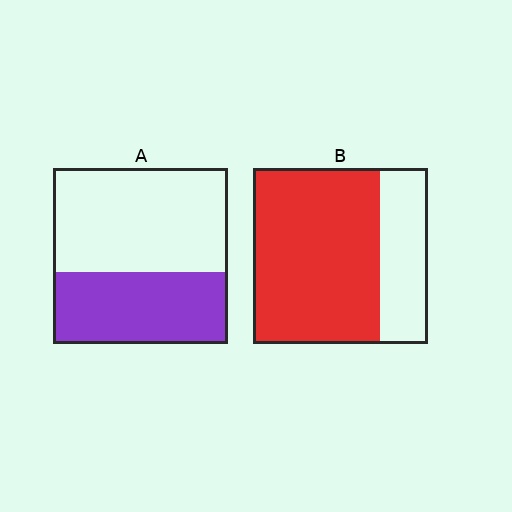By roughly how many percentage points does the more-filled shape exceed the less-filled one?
By roughly 30 percentage points (B over A).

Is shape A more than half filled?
No.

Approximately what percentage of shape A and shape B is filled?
A is approximately 40% and B is approximately 75%.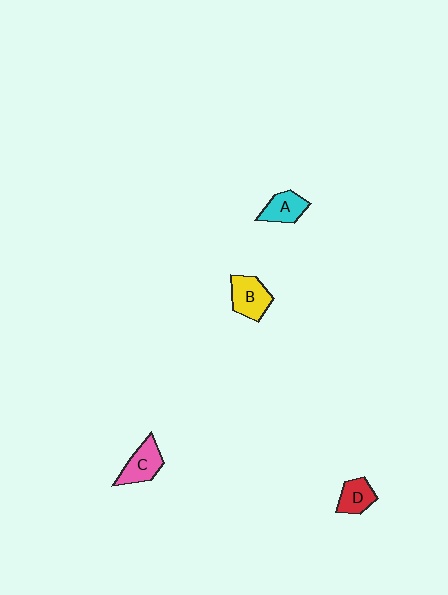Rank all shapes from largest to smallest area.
From largest to smallest: B (yellow), C (pink), A (cyan), D (red).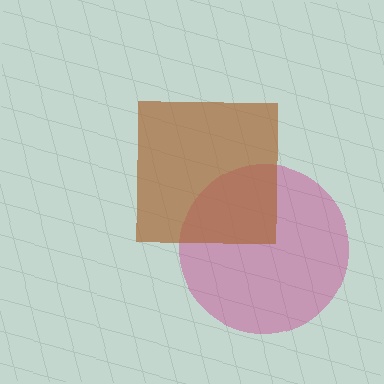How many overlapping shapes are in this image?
There are 2 overlapping shapes in the image.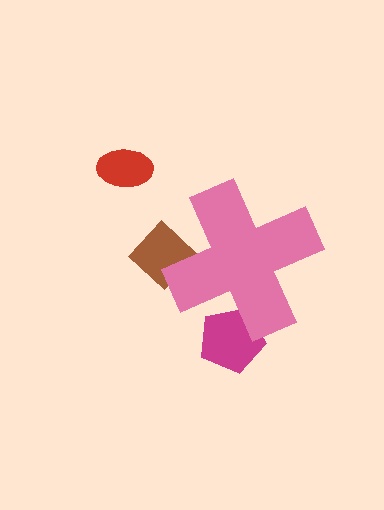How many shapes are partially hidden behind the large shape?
2 shapes are partially hidden.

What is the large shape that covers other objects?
A pink cross.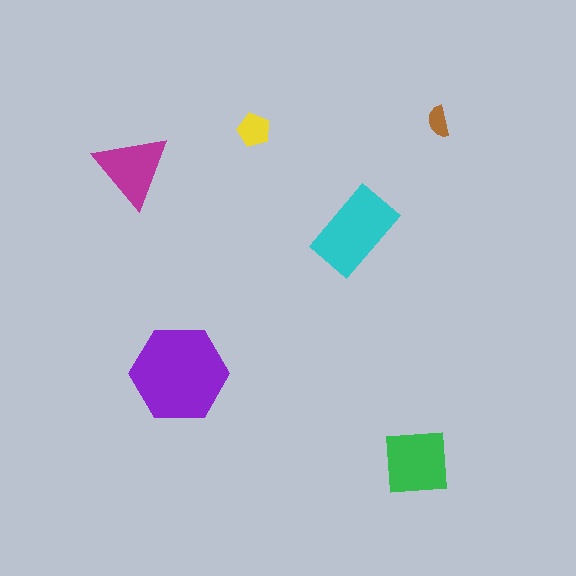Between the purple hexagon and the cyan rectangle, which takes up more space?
The purple hexagon.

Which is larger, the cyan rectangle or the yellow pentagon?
The cyan rectangle.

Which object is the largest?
The purple hexagon.